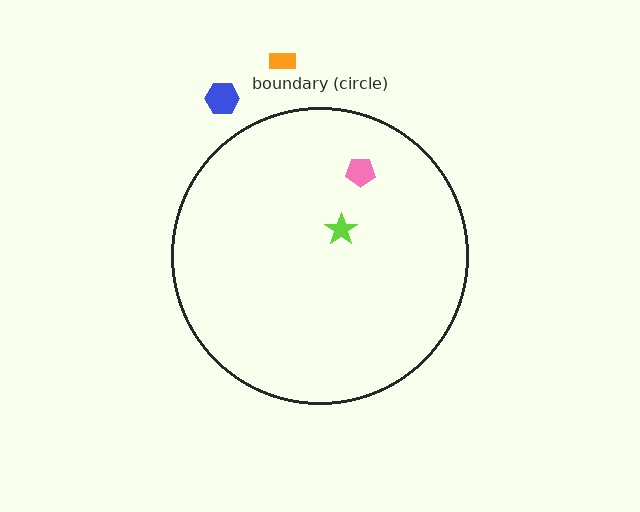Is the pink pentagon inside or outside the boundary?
Inside.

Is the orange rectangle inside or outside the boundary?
Outside.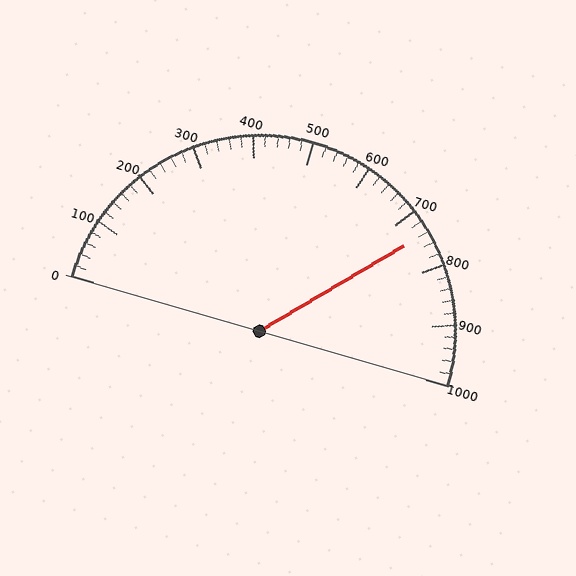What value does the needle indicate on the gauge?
The needle indicates approximately 740.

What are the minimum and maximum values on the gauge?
The gauge ranges from 0 to 1000.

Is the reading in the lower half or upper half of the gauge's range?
The reading is in the upper half of the range (0 to 1000).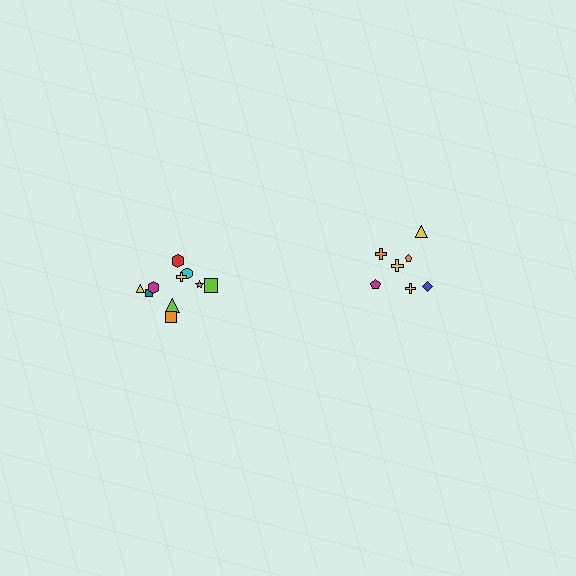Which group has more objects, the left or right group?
The left group.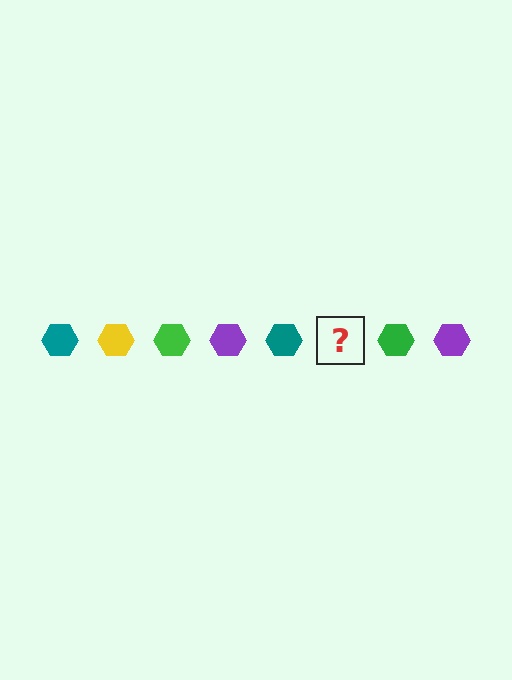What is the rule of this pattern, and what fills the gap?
The rule is that the pattern cycles through teal, yellow, green, purple hexagons. The gap should be filled with a yellow hexagon.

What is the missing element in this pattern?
The missing element is a yellow hexagon.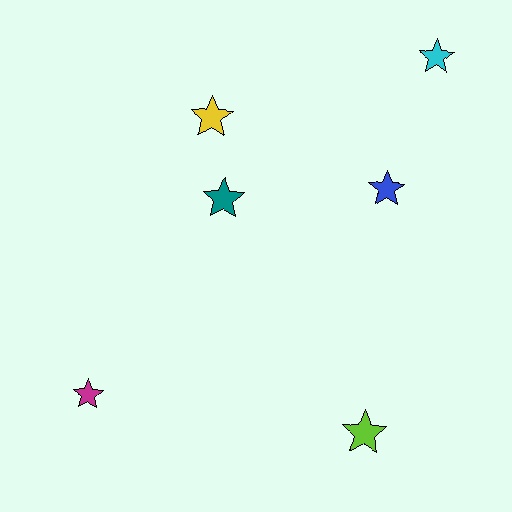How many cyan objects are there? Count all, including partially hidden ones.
There is 1 cyan object.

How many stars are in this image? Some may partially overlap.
There are 6 stars.